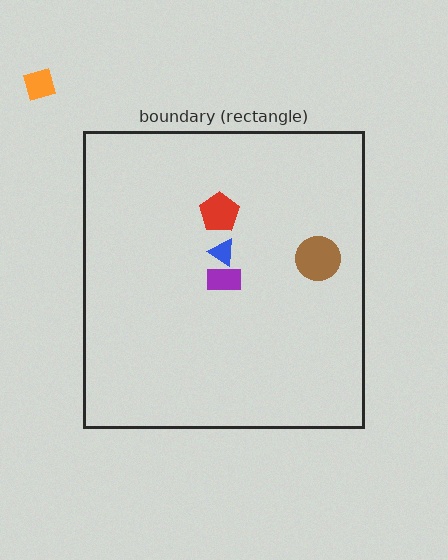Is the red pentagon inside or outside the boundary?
Inside.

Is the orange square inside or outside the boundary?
Outside.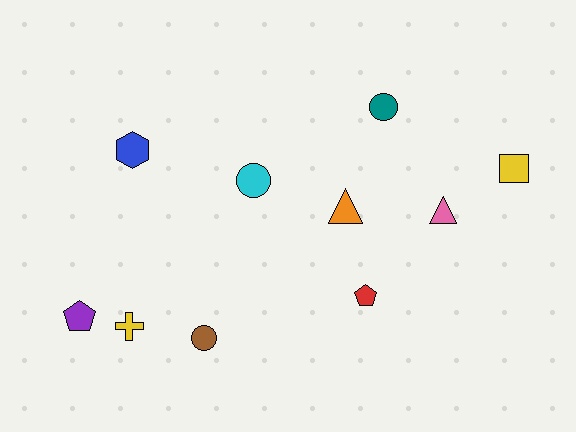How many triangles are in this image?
There are 2 triangles.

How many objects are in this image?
There are 10 objects.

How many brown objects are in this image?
There is 1 brown object.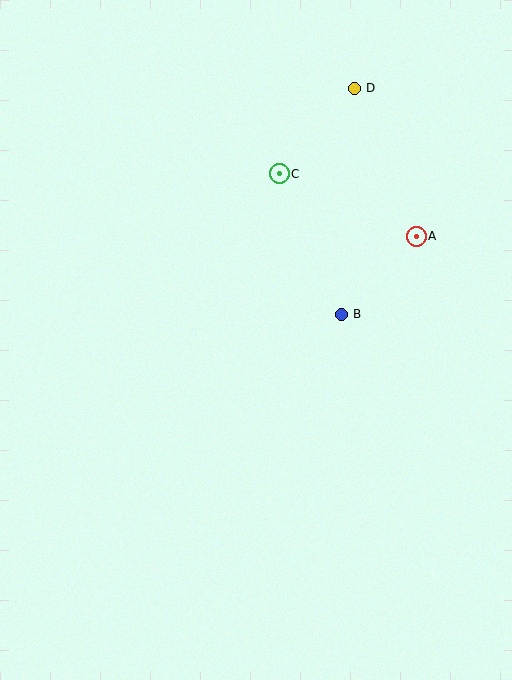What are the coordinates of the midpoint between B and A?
The midpoint between B and A is at (379, 275).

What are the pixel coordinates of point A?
Point A is at (416, 236).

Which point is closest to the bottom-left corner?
Point B is closest to the bottom-left corner.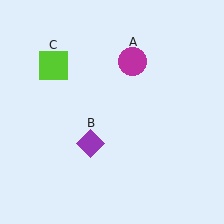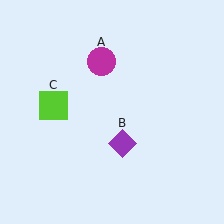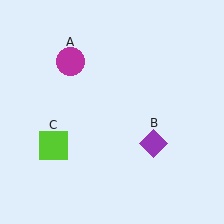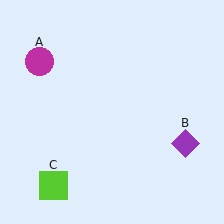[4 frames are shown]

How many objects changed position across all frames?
3 objects changed position: magenta circle (object A), purple diamond (object B), lime square (object C).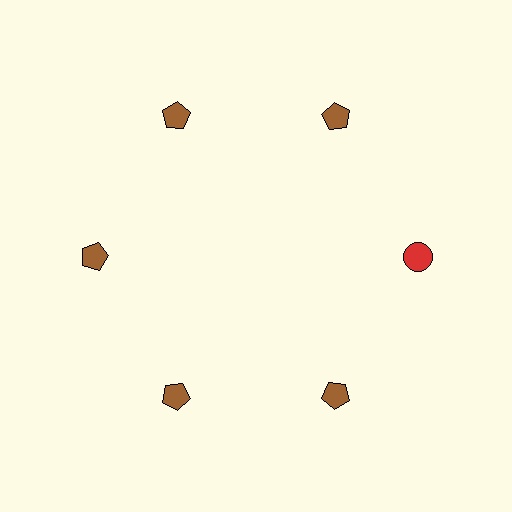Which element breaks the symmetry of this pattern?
The red circle at roughly the 3 o'clock position breaks the symmetry. All other shapes are brown pentagons.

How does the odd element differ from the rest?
It differs in both color (red instead of brown) and shape (circle instead of pentagon).